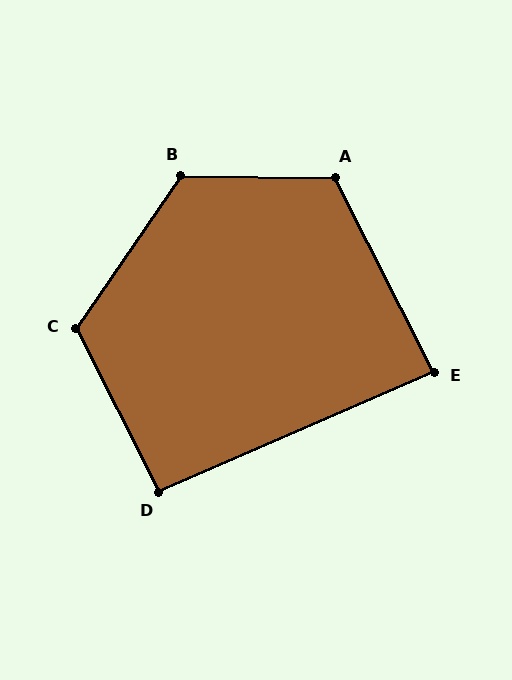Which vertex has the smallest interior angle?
E, at approximately 87 degrees.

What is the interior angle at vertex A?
Approximately 118 degrees (obtuse).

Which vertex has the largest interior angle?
B, at approximately 124 degrees.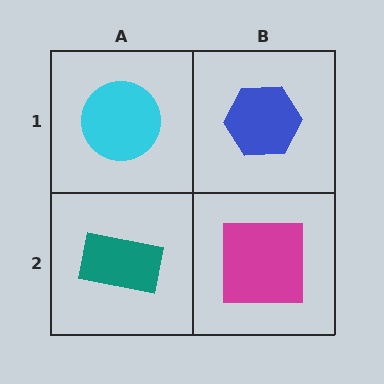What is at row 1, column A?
A cyan circle.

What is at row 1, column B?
A blue hexagon.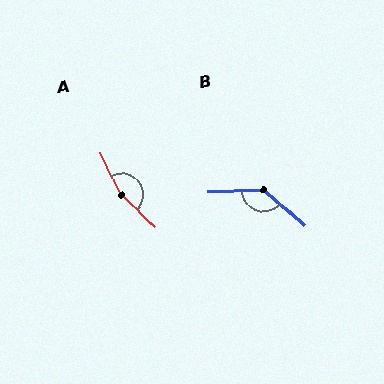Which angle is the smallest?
B, at approximately 137 degrees.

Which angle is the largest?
A, at approximately 161 degrees.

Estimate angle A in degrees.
Approximately 161 degrees.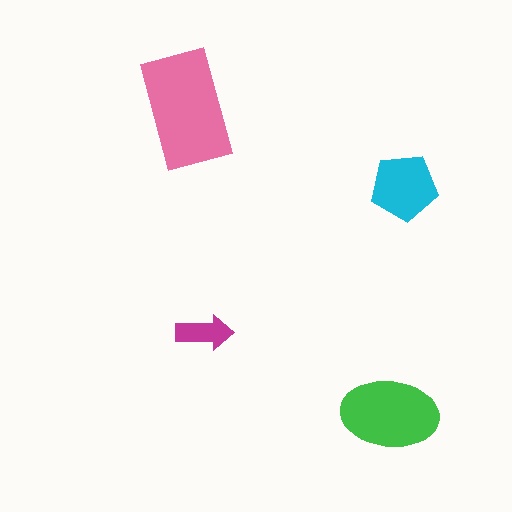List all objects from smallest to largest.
The magenta arrow, the cyan pentagon, the green ellipse, the pink rectangle.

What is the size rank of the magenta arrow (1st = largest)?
4th.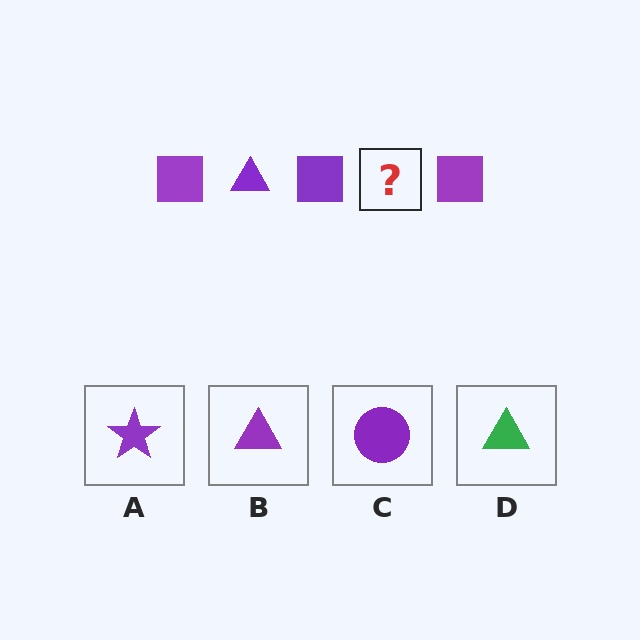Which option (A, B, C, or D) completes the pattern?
B.